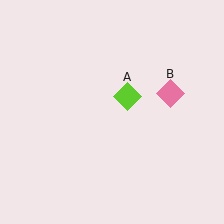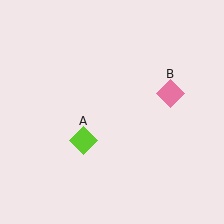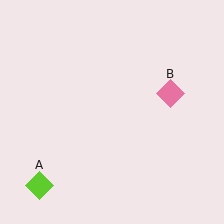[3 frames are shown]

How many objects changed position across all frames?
1 object changed position: lime diamond (object A).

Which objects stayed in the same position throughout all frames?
Pink diamond (object B) remained stationary.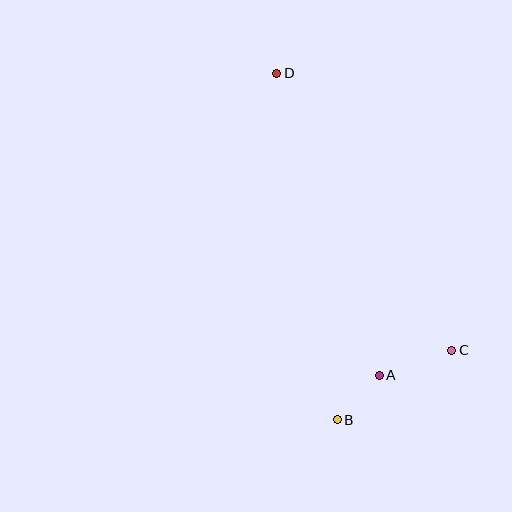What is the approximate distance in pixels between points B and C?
The distance between B and C is approximately 134 pixels.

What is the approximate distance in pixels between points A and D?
The distance between A and D is approximately 319 pixels.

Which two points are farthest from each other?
Points B and D are farthest from each other.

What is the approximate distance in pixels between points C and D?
The distance between C and D is approximately 328 pixels.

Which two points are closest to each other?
Points A and B are closest to each other.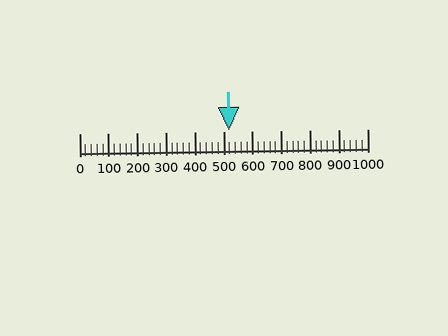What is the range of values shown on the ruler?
The ruler shows values from 0 to 1000.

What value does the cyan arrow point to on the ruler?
The cyan arrow points to approximately 520.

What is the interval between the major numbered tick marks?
The major tick marks are spaced 100 units apart.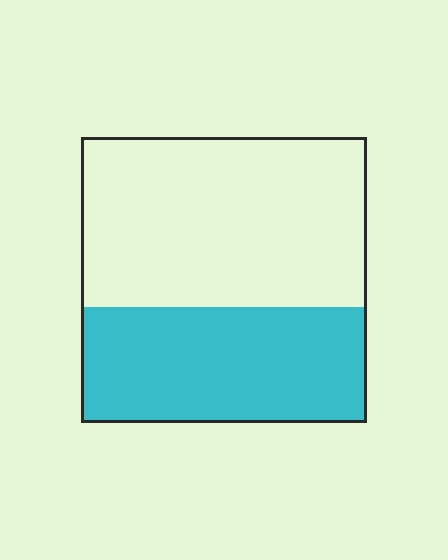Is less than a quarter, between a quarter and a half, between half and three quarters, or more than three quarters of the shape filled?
Between a quarter and a half.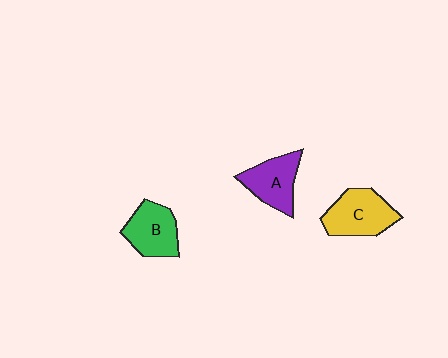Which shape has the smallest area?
Shape A (purple).